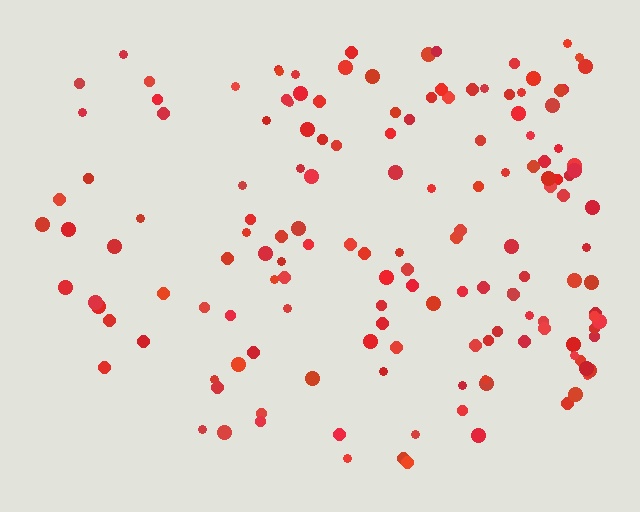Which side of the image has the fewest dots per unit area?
The left.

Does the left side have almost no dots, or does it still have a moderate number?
Still a moderate number, just noticeably fewer than the right.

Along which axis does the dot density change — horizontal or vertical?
Horizontal.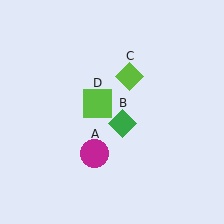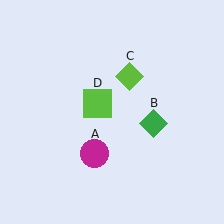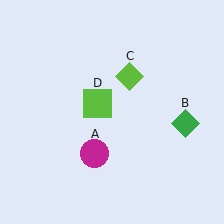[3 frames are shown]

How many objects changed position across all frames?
1 object changed position: green diamond (object B).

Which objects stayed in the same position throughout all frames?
Magenta circle (object A) and lime diamond (object C) and lime square (object D) remained stationary.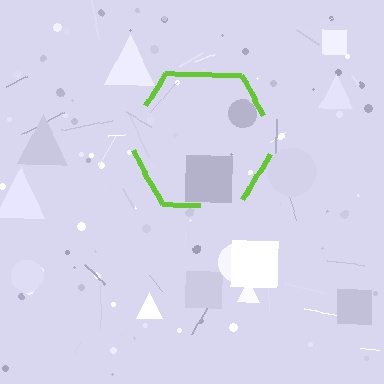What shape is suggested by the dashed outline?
The dashed outline suggests a hexagon.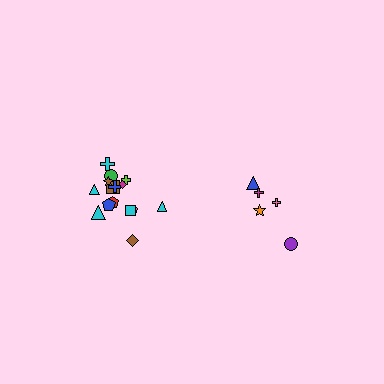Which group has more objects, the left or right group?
The left group.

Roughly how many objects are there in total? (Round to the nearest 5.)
Roughly 20 objects in total.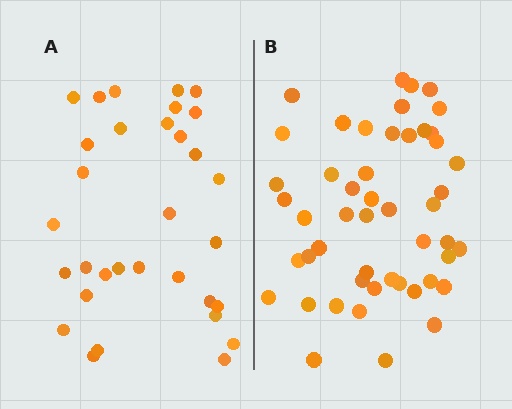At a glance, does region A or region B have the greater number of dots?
Region B (the right region) has more dots.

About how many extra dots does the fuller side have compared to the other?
Region B has approximately 15 more dots than region A.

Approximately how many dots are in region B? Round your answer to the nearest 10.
About 50 dots. (The exact count is 49, which rounds to 50.)